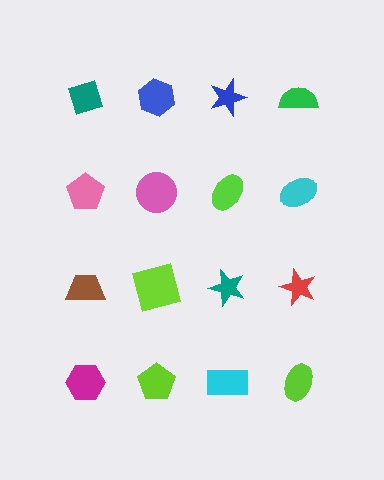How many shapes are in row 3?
4 shapes.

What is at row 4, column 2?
A lime pentagon.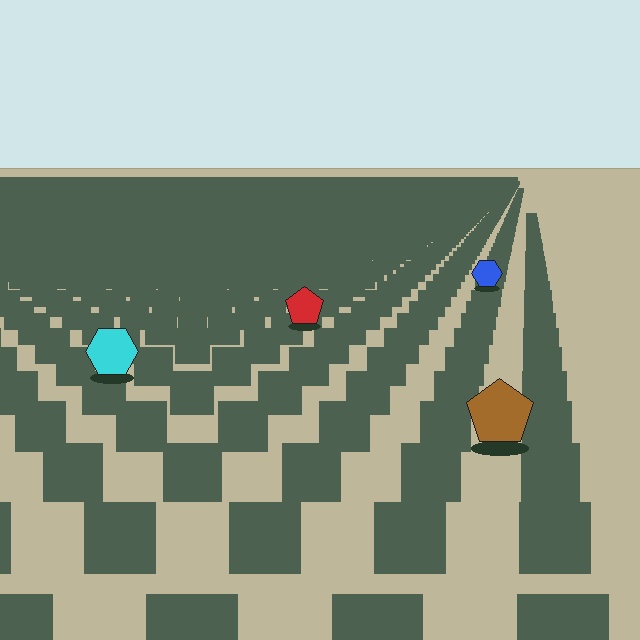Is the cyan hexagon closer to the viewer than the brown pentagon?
No. The brown pentagon is closer — you can tell from the texture gradient: the ground texture is coarser near it.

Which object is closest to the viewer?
The brown pentagon is closest. The texture marks near it are larger and more spread out.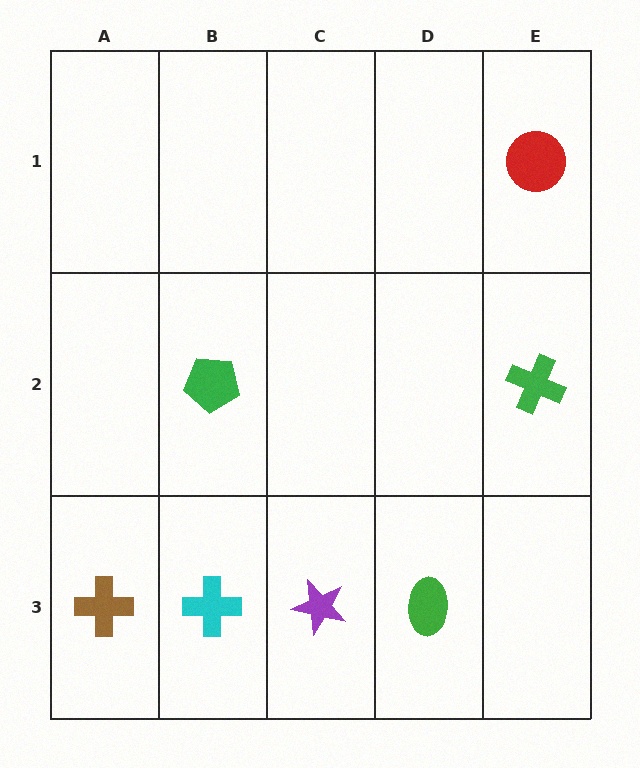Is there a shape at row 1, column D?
No, that cell is empty.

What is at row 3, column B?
A cyan cross.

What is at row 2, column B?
A green pentagon.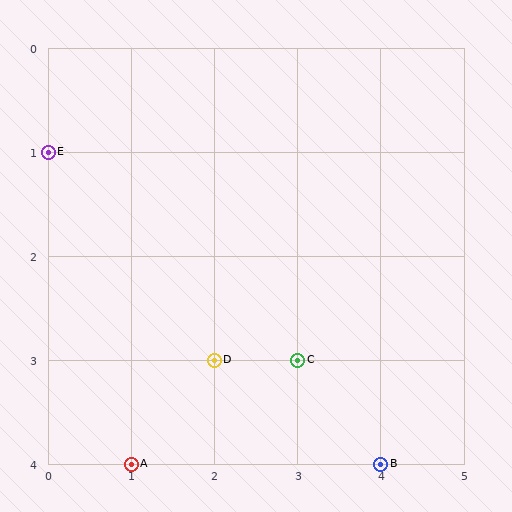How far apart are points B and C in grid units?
Points B and C are 1 column and 1 row apart (about 1.4 grid units diagonally).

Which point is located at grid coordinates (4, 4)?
Point B is at (4, 4).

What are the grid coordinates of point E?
Point E is at grid coordinates (0, 1).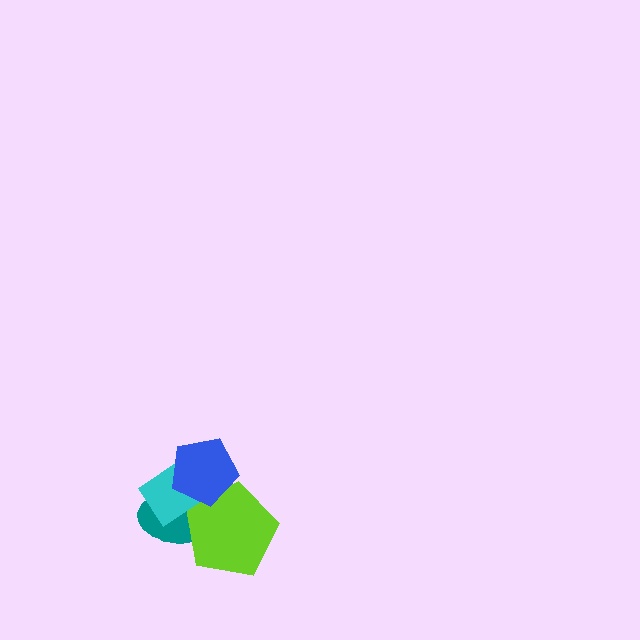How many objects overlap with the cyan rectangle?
3 objects overlap with the cyan rectangle.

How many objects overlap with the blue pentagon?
3 objects overlap with the blue pentagon.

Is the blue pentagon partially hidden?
No, no other shape covers it.